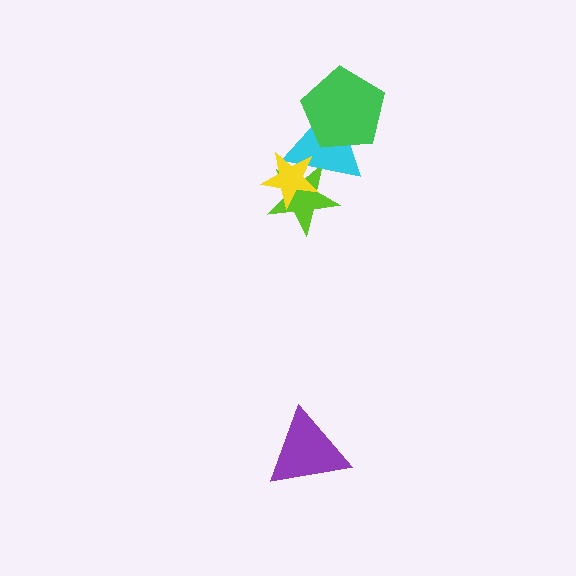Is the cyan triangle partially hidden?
Yes, it is partially covered by another shape.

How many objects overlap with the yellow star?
2 objects overlap with the yellow star.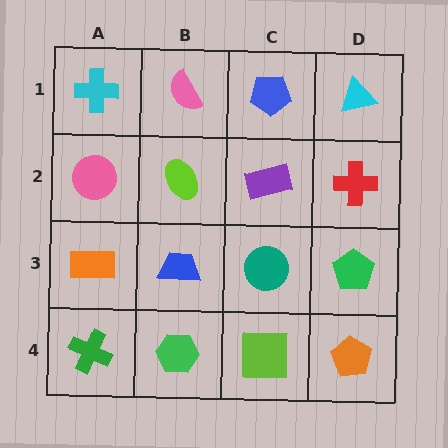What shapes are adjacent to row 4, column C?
A teal circle (row 3, column C), a green hexagon (row 4, column B), an orange pentagon (row 4, column D).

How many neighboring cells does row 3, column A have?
3.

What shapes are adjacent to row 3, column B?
A lime ellipse (row 2, column B), a green hexagon (row 4, column B), an orange rectangle (row 3, column A), a teal circle (row 3, column C).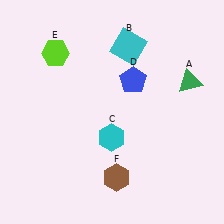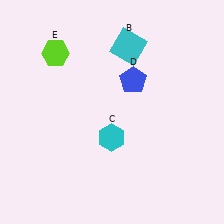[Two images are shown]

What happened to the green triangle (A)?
The green triangle (A) was removed in Image 2. It was in the top-right area of Image 1.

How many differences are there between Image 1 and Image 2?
There are 2 differences between the two images.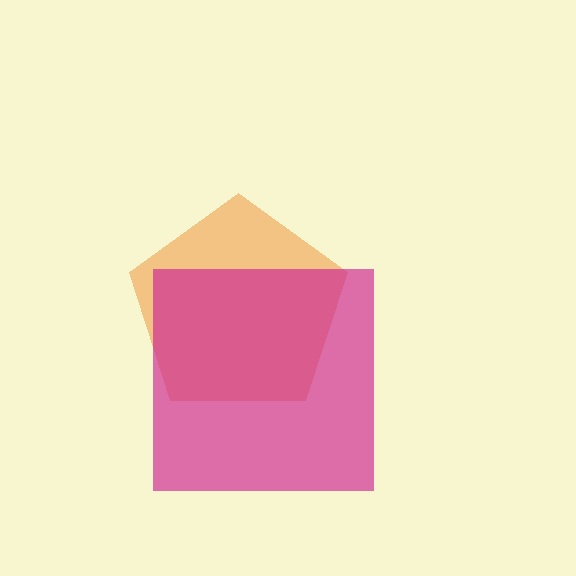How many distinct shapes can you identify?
There are 2 distinct shapes: an orange pentagon, a magenta square.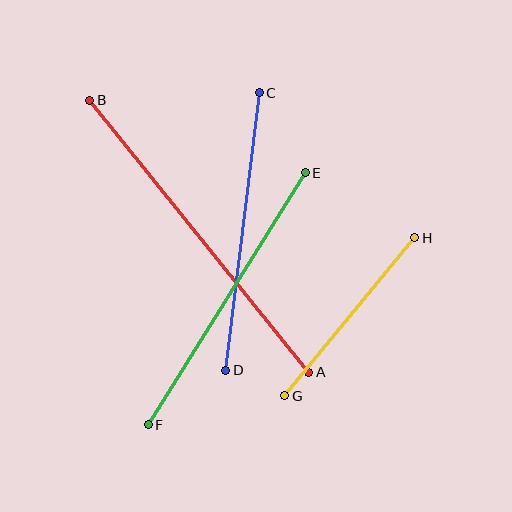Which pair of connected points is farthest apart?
Points A and B are farthest apart.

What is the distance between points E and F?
The distance is approximately 297 pixels.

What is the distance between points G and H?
The distance is approximately 204 pixels.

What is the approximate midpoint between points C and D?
The midpoint is at approximately (243, 231) pixels.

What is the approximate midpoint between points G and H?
The midpoint is at approximately (350, 317) pixels.